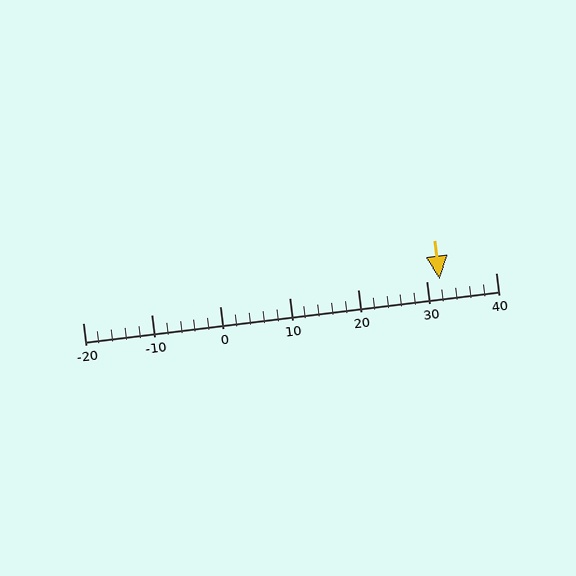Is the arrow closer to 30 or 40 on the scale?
The arrow is closer to 30.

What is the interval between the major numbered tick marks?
The major tick marks are spaced 10 units apart.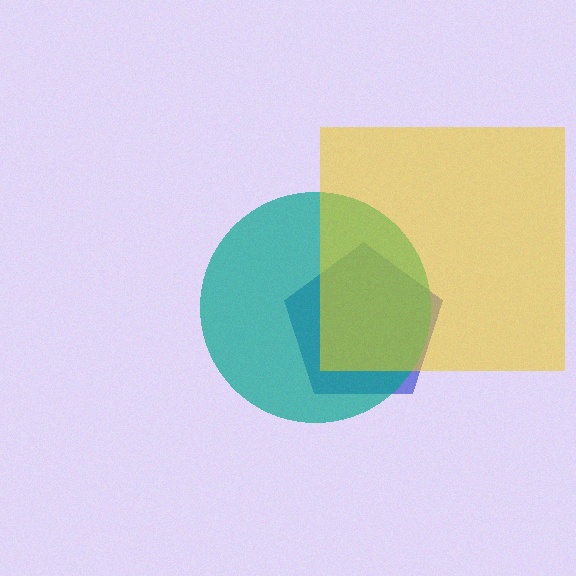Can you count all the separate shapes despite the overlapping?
Yes, there are 3 separate shapes.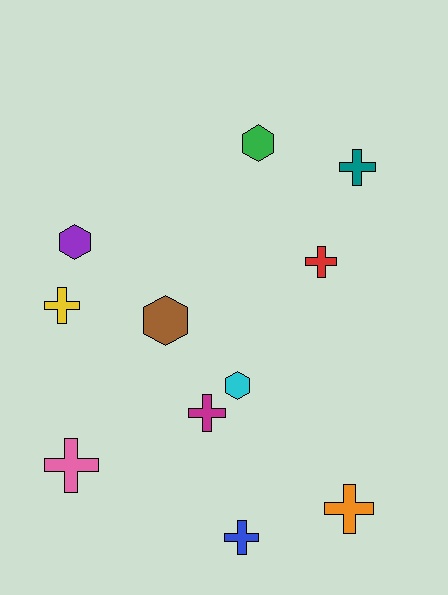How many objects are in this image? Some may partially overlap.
There are 11 objects.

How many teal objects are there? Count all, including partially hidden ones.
There is 1 teal object.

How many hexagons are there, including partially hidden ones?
There are 4 hexagons.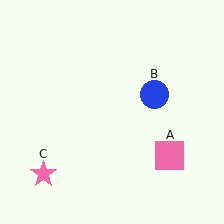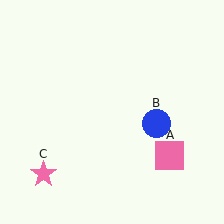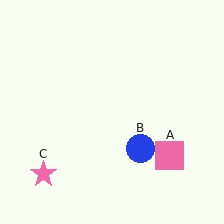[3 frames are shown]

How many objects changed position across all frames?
1 object changed position: blue circle (object B).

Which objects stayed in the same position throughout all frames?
Pink square (object A) and pink star (object C) remained stationary.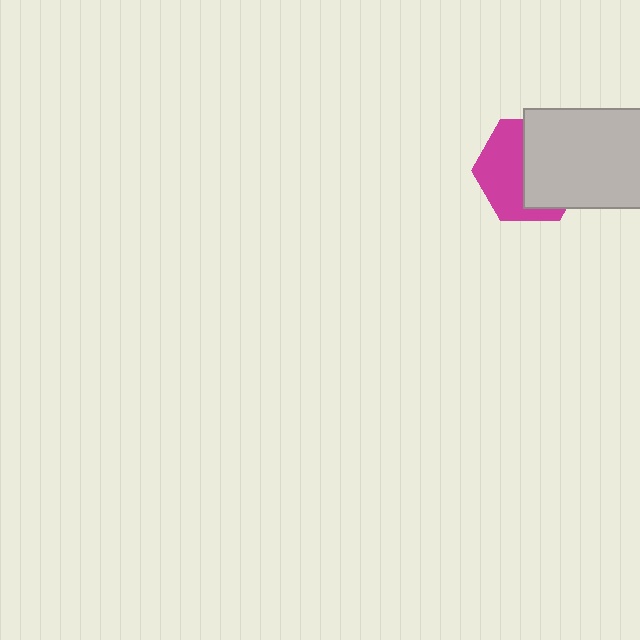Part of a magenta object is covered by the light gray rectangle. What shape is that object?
It is a hexagon.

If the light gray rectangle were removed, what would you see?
You would see the complete magenta hexagon.